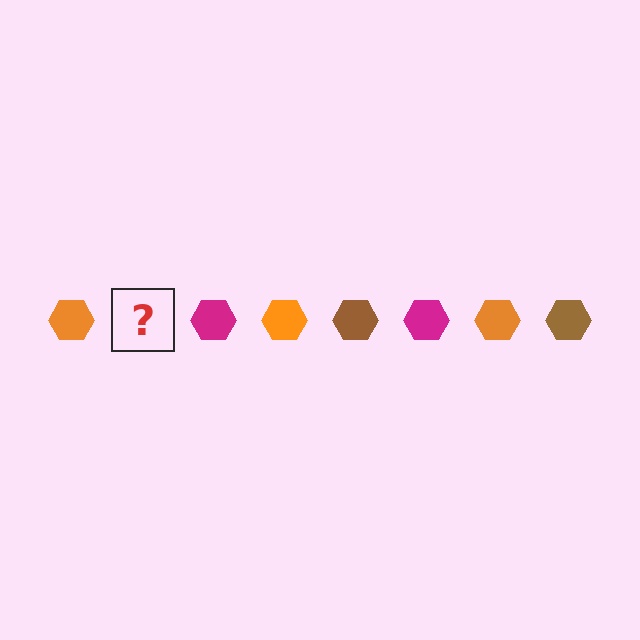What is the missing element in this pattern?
The missing element is a brown hexagon.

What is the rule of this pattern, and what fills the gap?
The rule is that the pattern cycles through orange, brown, magenta hexagons. The gap should be filled with a brown hexagon.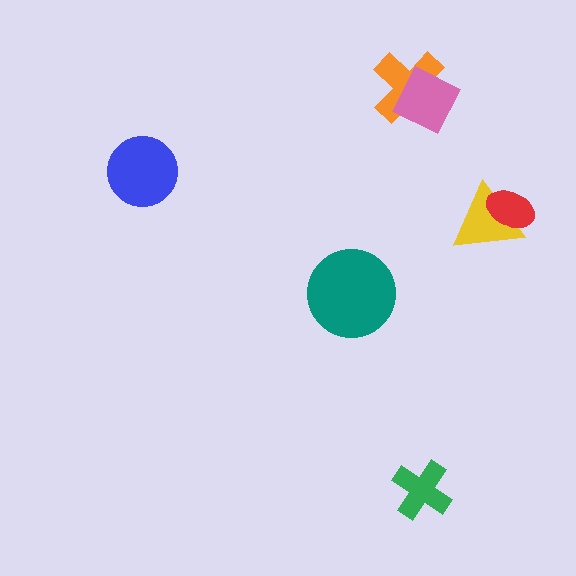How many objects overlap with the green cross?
0 objects overlap with the green cross.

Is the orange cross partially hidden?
Yes, it is partially covered by another shape.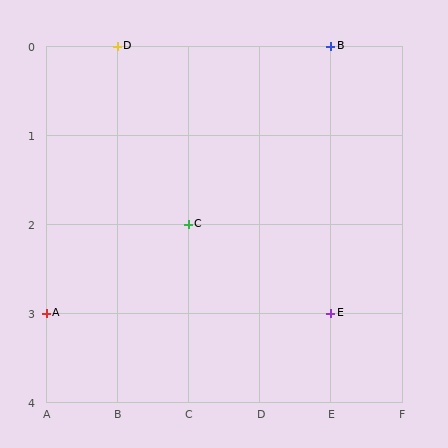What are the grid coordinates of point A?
Point A is at grid coordinates (A, 3).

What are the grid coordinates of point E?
Point E is at grid coordinates (E, 3).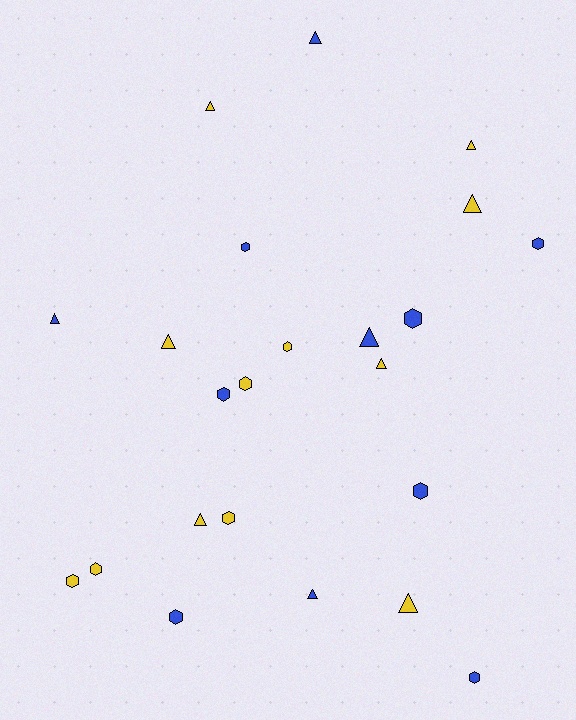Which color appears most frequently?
Yellow, with 12 objects.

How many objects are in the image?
There are 23 objects.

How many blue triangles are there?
There are 4 blue triangles.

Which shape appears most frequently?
Hexagon, with 12 objects.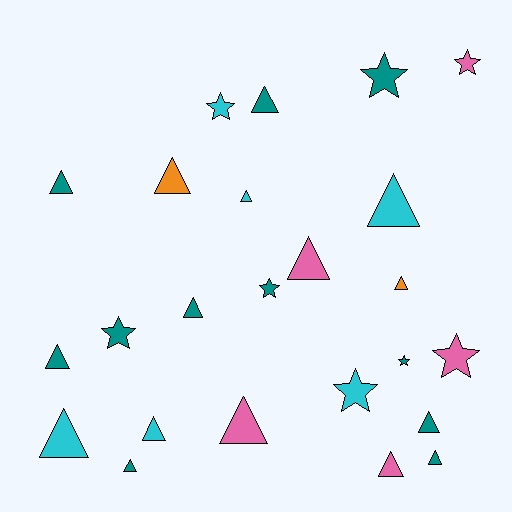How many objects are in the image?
There are 24 objects.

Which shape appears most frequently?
Triangle, with 16 objects.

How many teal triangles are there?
There are 7 teal triangles.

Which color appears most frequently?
Teal, with 11 objects.